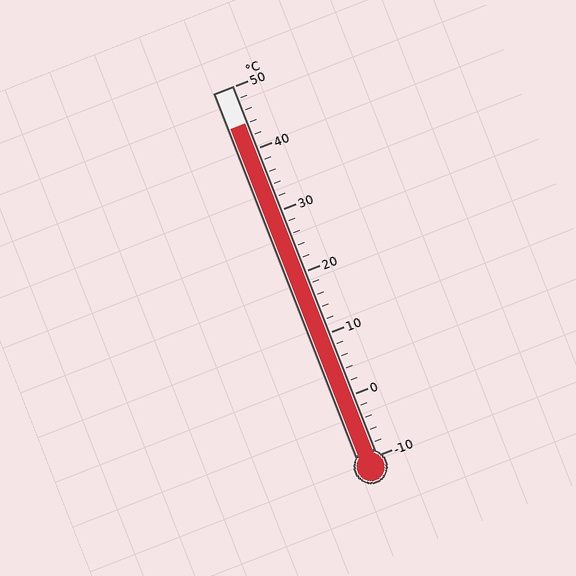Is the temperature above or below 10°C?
The temperature is above 10°C.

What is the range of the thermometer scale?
The thermometer scale ranges from -10°C to 50°C.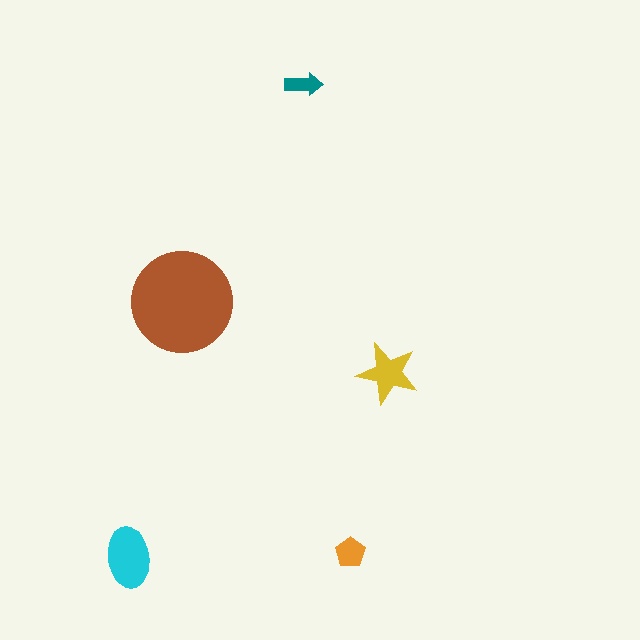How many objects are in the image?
There are 5 objects in the image.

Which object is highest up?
The teal arrow is topmost.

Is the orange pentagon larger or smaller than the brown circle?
Smaller.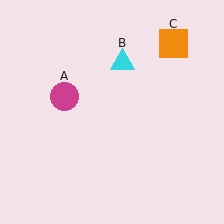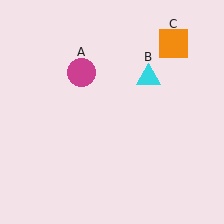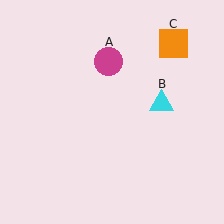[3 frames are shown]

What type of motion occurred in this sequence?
The magenta circle (object A), cyan triangle (object B) rotated clockwise around the center of the scene.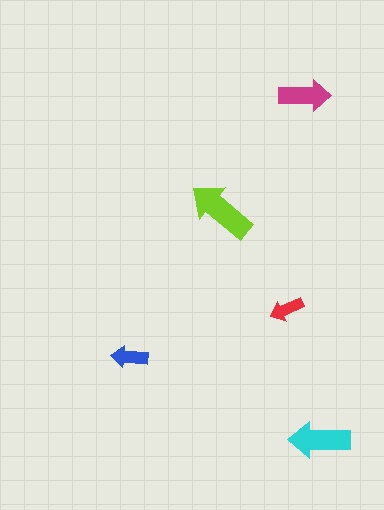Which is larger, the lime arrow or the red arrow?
The lime one.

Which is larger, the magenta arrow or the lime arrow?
The lime one.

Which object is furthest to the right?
The cyan arrow is rightmost.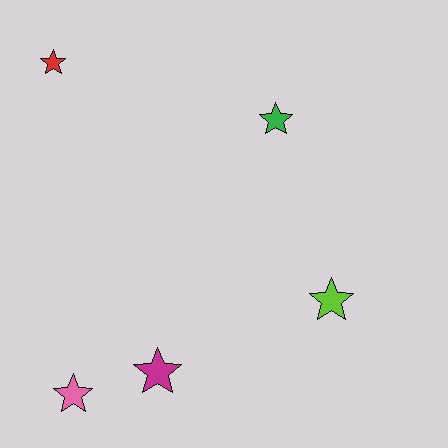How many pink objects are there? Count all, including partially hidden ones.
There is 1 pink object.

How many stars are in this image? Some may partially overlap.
There are 5 stars.